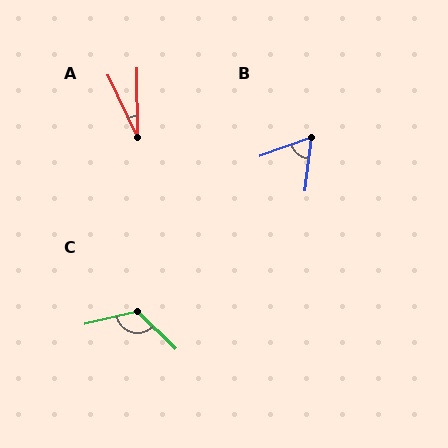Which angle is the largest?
C, at approximately 122 degrees.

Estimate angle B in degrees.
Approximately 63 degrees.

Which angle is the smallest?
A, at approximately 25 degrees.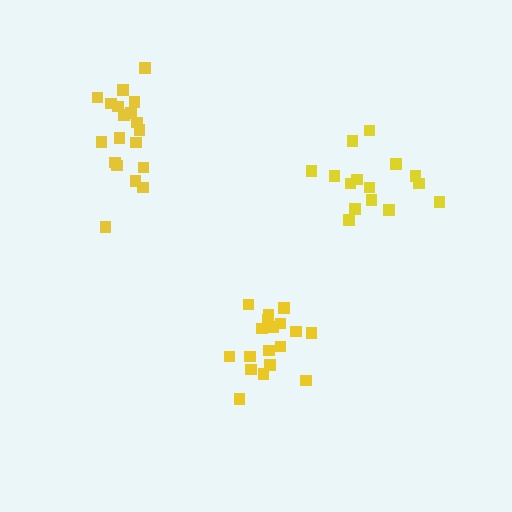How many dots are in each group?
Group 1: 18 dots, Group 2: 15 dots, Group 3: 19 dots (52 total).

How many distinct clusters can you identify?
There are 3 distinct clusters.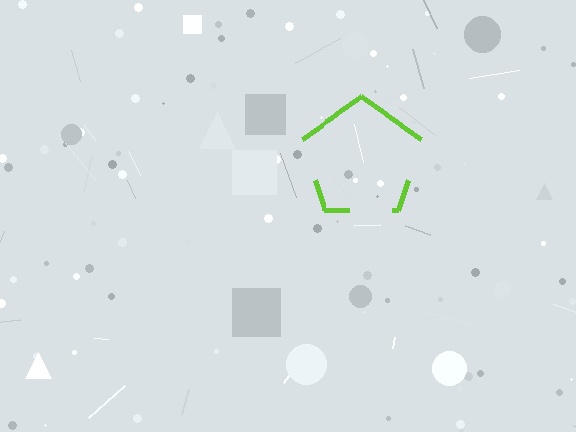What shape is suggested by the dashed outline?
The dashed outline suggests a pentagon.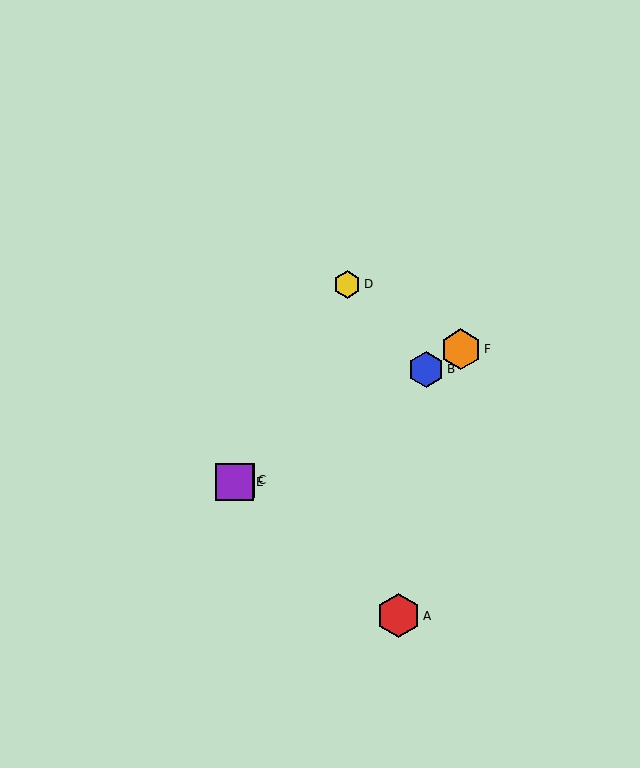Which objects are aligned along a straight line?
Objects B, C, E, F are aligned along a straight line.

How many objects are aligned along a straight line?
4 objects (B, C, E, F) are aligned along a straight line.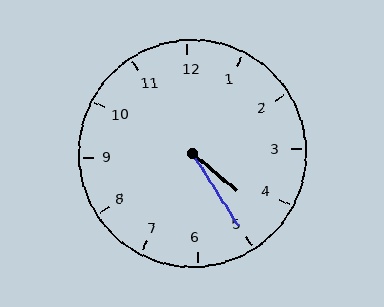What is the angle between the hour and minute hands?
Approximately 18 degrees.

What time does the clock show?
4:25.